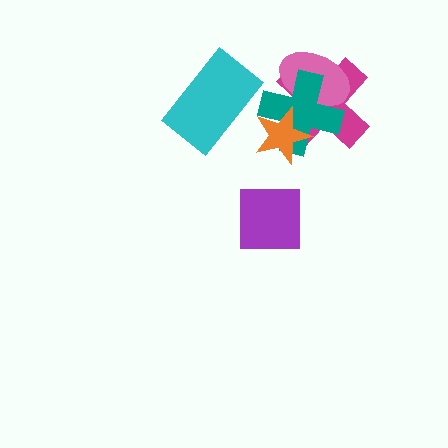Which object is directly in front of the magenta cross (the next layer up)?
The pink ellipse is directly in front of the magenta cross.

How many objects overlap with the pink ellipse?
2 objects overlap with the pink ellipse.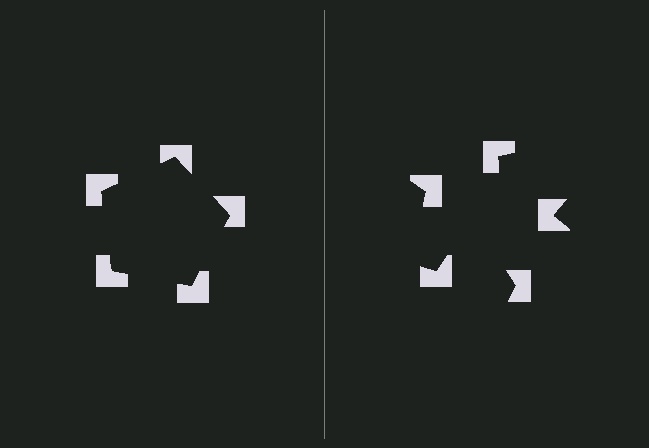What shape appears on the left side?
An illusory pentagon.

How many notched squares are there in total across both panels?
10 — 5 on each side.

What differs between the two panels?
The notched squares are positioned identically on both sides; only the wedge orientations differ. On the left they align to a pentagon; on the right they are misaligned.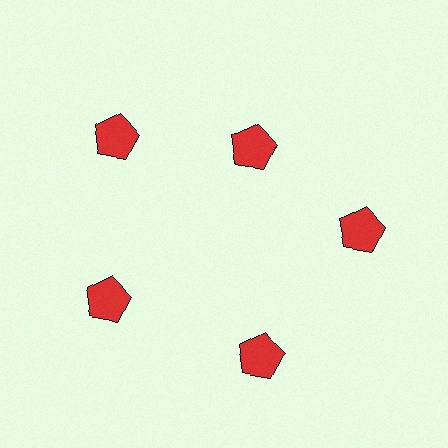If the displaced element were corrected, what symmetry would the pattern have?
It would have 5-fold rotational symmetry — the pattern would map onto itself every 72 degrees.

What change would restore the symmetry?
The symmetry would be restored by moving it outward, back onto the ring so that all 5 pentagons sit at equal angles and equal distance from the center.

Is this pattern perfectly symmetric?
No. The 5 red pentagons are arranged in a ring, but one element near the 1 o'clock position is pulled inward toward the center, breaking the 5-fold rotational symmetry.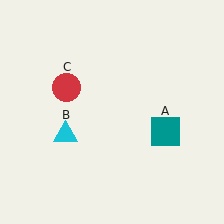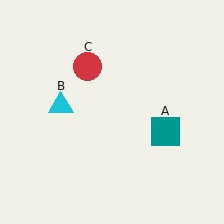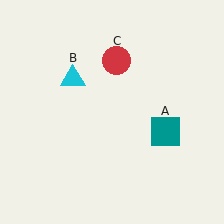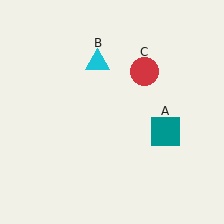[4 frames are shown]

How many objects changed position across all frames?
2 objects changed position: cyan triangle (object B), red circle (object C).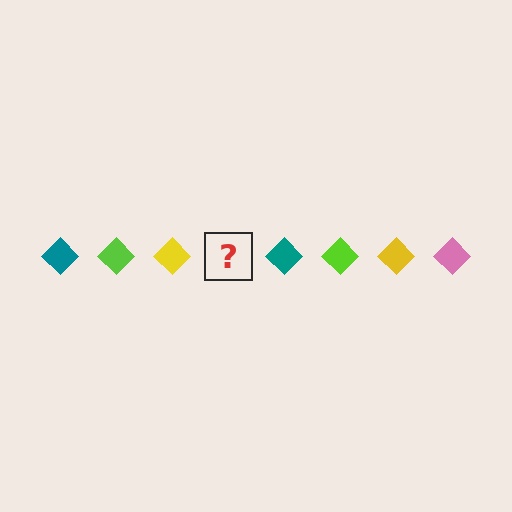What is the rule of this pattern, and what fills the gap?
The rule is that the pattern cycles through teal, lime, yellow, pink diamonds. The gap should be filled with a pink diamond.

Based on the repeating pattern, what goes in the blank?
The blank should be a pink diamond.